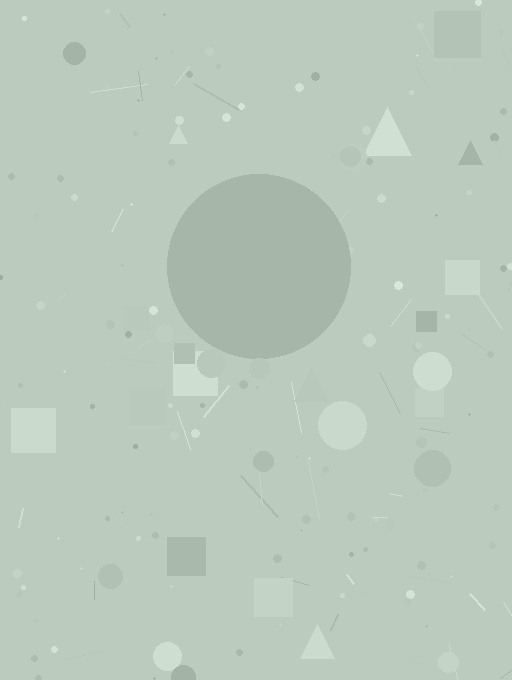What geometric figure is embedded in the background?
A circle is embedded in the background.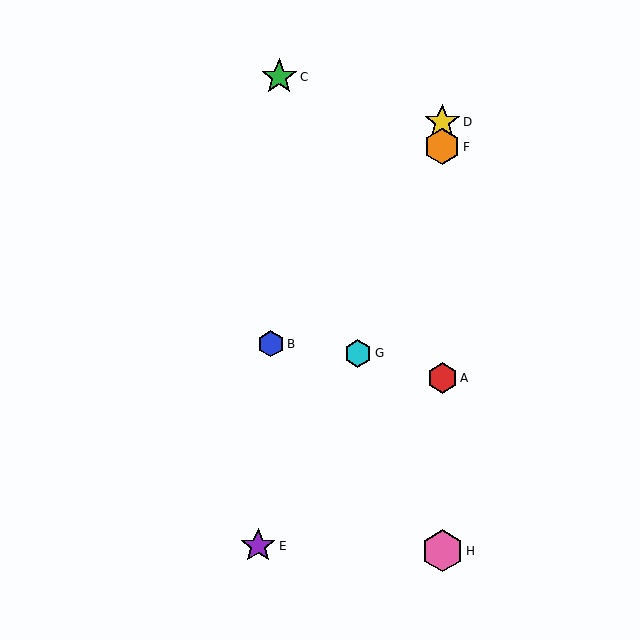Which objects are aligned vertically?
Objects A, D, F, H are aligned vertically.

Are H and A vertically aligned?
Yes, both are at x≈442.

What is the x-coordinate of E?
Object E is at x≈258.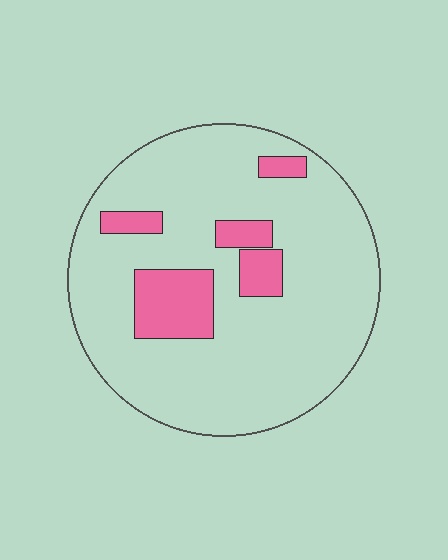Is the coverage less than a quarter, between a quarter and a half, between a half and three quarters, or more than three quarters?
Less than a quarter.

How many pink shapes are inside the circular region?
5.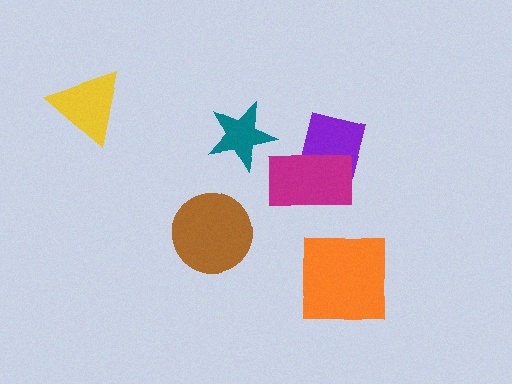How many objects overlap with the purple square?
1 object overlaps with the purple square.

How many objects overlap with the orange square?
0 objects overlap with the orange square.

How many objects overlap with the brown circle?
0 objects overlap with the brown circle.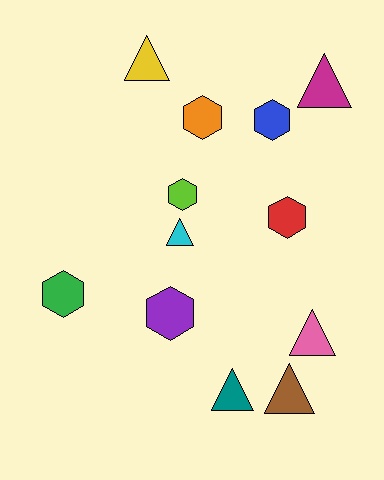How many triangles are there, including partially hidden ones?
There are 6 triangles.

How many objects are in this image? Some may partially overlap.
There are 12 objects.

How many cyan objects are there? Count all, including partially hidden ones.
There is 1 cyan object.